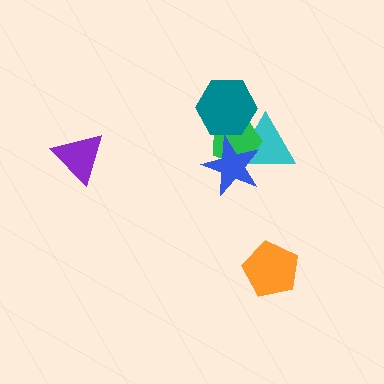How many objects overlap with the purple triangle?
0 objects overlap with the purple triangle.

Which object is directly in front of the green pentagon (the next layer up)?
The blue star is directly in front of the green pentagon.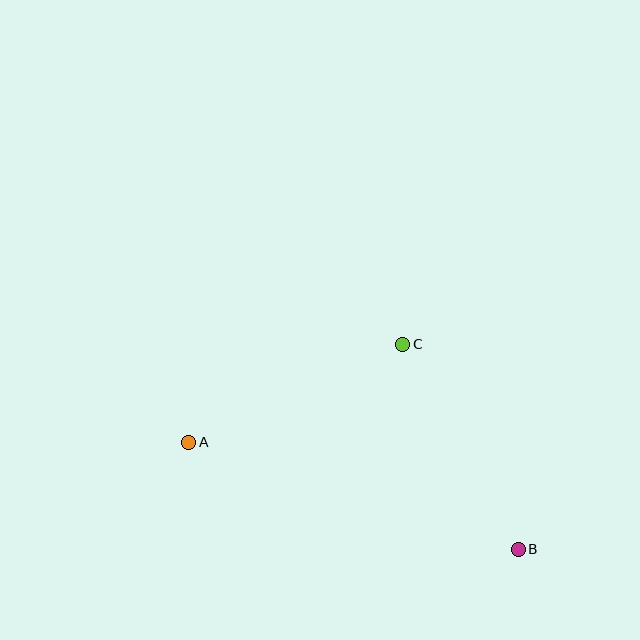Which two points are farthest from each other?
Points A and B are farthest from each other.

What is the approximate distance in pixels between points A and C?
The distance between A and C is approximately 235 pixels.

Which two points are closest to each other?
Points B and C are closest to each other.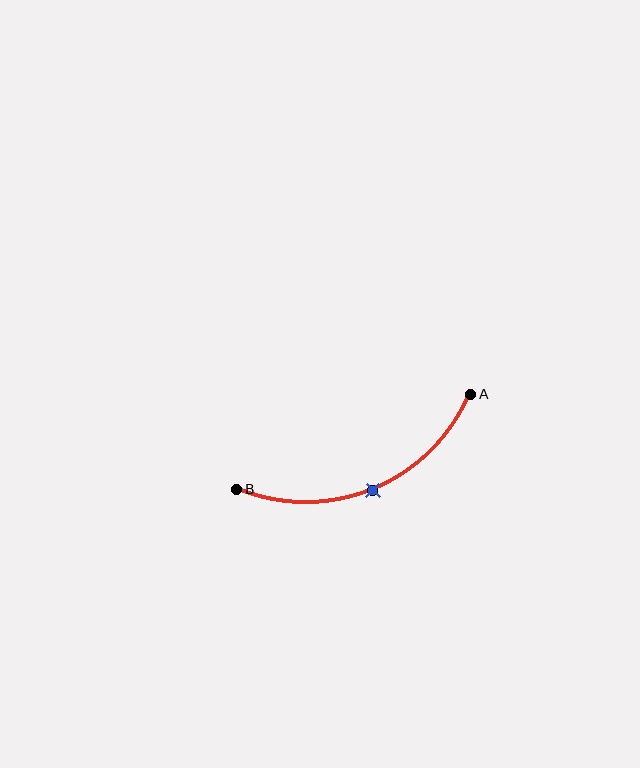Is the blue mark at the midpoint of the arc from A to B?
Yes. The blue mark lies on the arc at equal arc-length from both A and B — it is the arc midpoint.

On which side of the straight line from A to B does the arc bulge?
The arc bulges below the straight line connecting A and B.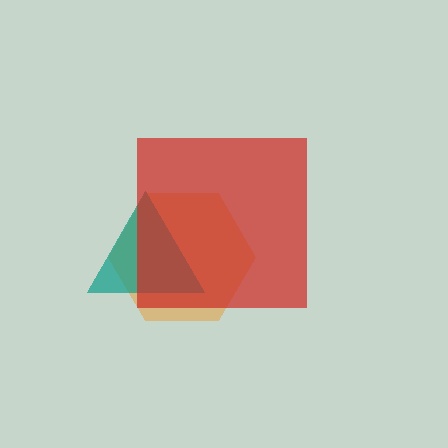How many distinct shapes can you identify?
There are 3 distinct shapes: an orange hexagon, a teal triangle, a red square.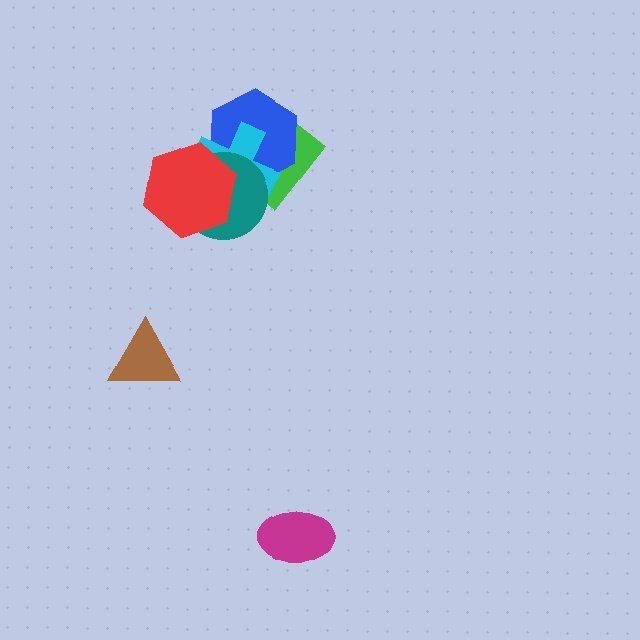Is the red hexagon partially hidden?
No, no other shape covers it.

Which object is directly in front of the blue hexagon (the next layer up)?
The cyan cross is directly in front of the blue hexagon.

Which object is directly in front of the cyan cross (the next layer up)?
The teal circle is directly in front of the cyan cross.